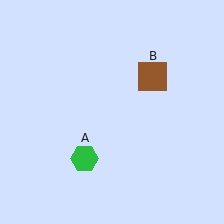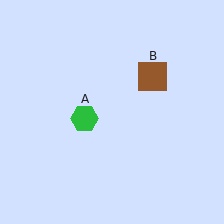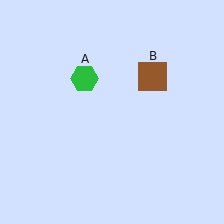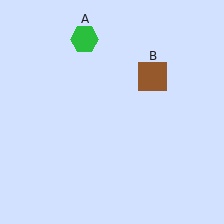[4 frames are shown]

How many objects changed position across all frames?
1 object changed position: green hexagon (object A).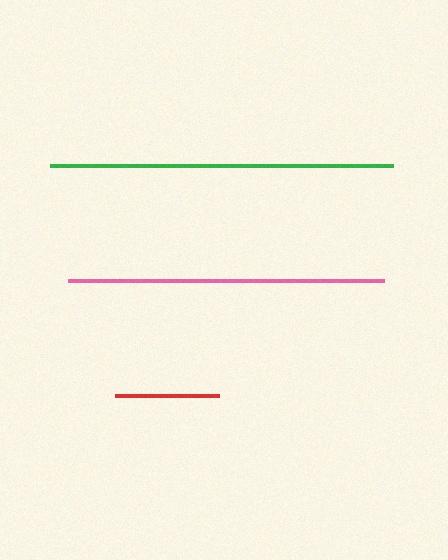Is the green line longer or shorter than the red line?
The green line is longer than the red line.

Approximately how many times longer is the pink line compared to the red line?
The pink line is approximately 3.1 times the length of the red line.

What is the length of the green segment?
The green segment is approximately 343 pixels long.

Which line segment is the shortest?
The red line is the shortest at approximately 104 pixels.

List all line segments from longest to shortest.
From longest to shortest: green, pink, red.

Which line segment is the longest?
The green line is the longest at approximately 343 pixels.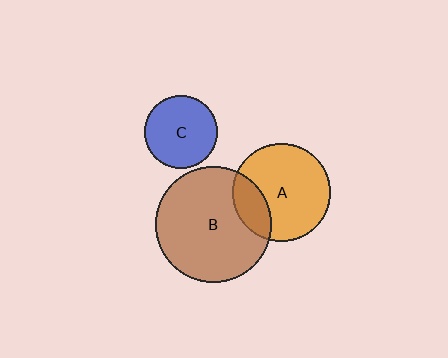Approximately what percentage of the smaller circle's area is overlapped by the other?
Approximately 20%.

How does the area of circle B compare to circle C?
Approximately 2.5 times.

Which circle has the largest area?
Circle B (brown).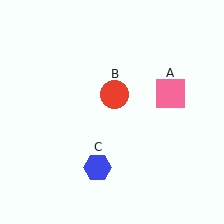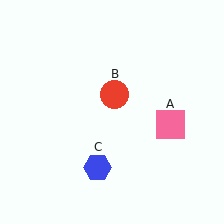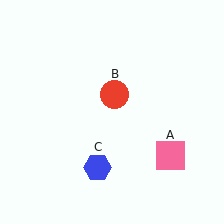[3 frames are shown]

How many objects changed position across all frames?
1 object changed position: pink square (object A).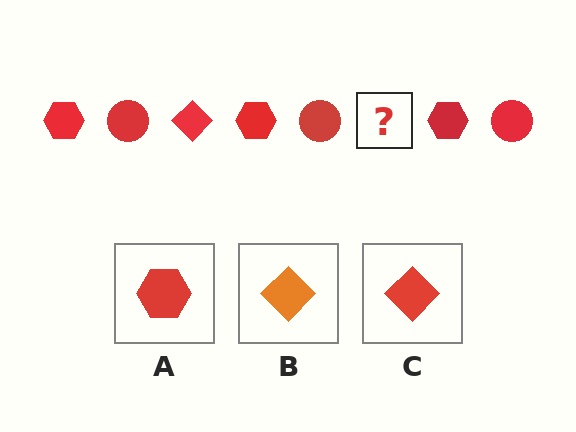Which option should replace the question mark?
Option C.